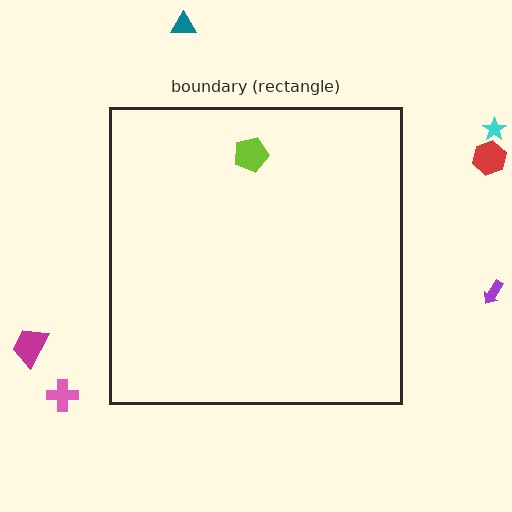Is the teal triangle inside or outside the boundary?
Outside.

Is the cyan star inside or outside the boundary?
Outside.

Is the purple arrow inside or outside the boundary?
Outside.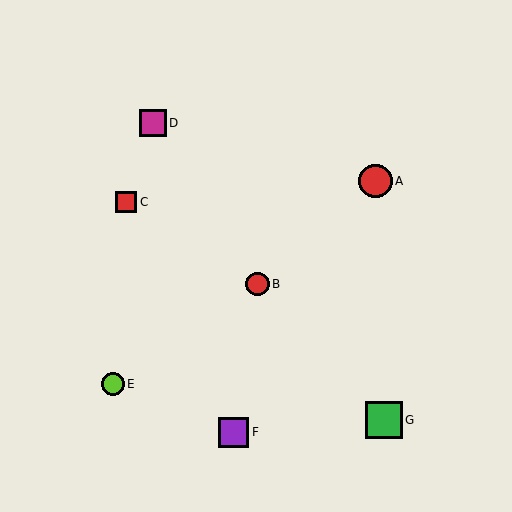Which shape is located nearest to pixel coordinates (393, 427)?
The green square (labeled G) at (384, 420) is nearest to that location.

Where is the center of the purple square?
The center of the purple square is at (234, 432).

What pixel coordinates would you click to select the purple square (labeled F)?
Click at (234, 432) to select the purple square F.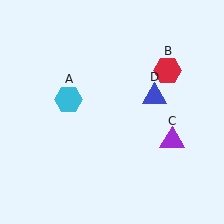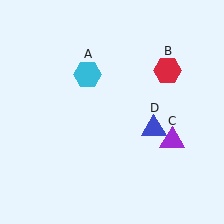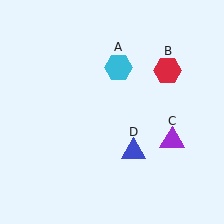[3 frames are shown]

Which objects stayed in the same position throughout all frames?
Red hexagon (object B) and purple triangle (object C) remained stationary.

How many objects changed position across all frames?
2 objects changed position: cyan hexagon (object A), blue triangle (object D).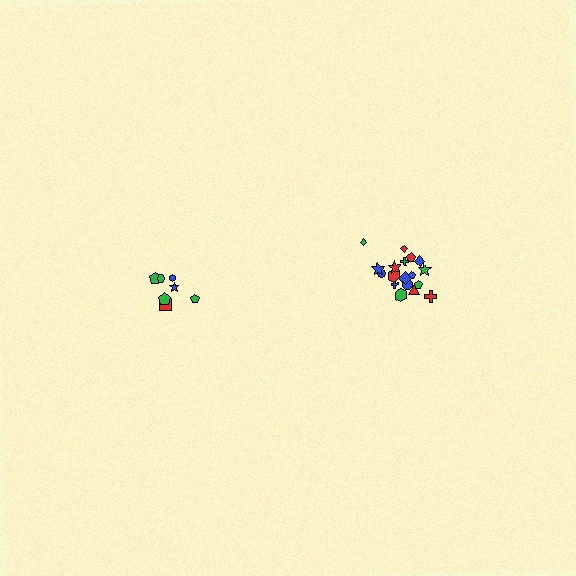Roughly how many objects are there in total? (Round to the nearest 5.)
Roughly 25 objects in total.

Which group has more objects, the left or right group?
The right group.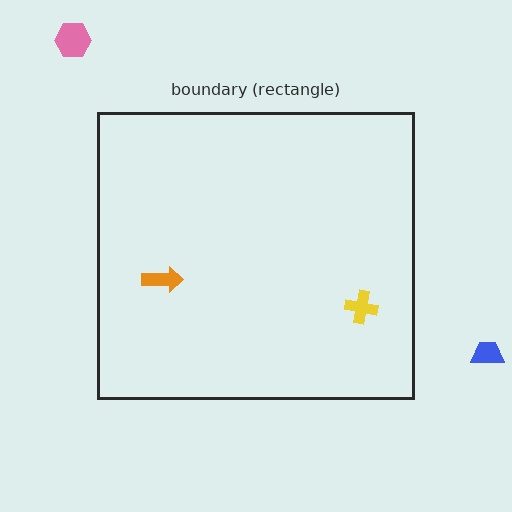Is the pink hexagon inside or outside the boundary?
Outside.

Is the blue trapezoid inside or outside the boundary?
Outside.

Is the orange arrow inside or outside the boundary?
Inside.